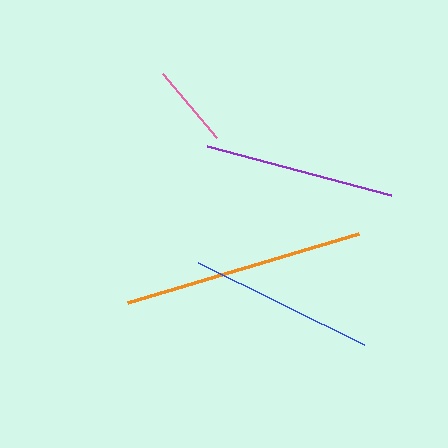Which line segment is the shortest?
The pink line is the shortest at approximately 84 pixels.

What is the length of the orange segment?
The orange segment is approximately 241 pixels long.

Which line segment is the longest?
The orange line is the longest at approximately 241 pixels.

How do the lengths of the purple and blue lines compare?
The purple and blue lines are approximately the same length.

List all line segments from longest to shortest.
From longest to shortest: orange, purple, blue, pink.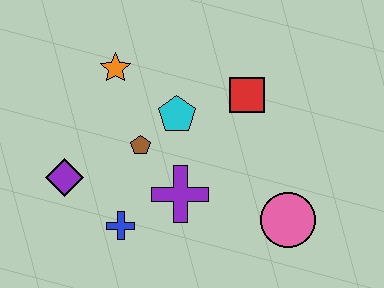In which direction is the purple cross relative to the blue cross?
The purple cross is to the right of the blue cross.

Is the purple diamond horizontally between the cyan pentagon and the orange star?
No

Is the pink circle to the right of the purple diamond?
Yes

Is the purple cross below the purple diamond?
Yes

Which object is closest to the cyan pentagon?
The brown pentagon is closest to the cyan pentagon.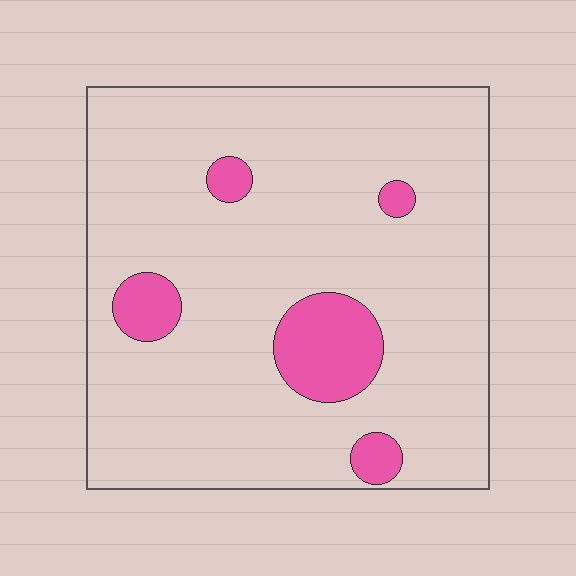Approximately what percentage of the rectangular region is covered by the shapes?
Approximately 10%.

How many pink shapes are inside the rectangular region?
5.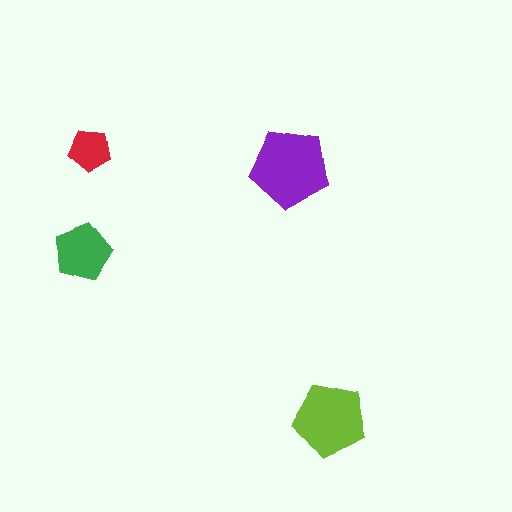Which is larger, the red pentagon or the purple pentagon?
The purple one.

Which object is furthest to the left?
The green pentagon is leftmost.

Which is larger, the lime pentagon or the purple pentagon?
The purple one.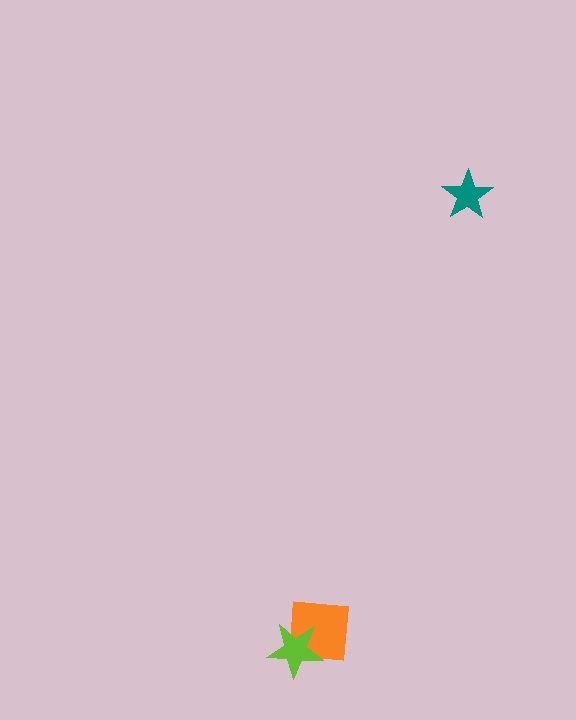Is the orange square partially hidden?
Yes, it is partially covered by another shape.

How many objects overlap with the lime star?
1 object overlaps with the lime star.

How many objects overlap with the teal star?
0 objects overlap with the teal star.